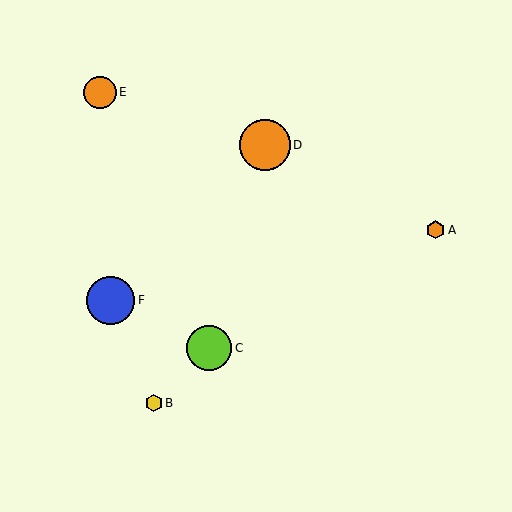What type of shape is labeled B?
Shape B is a yellow hexagon.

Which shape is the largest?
The orange circle (labeled D) is the largest.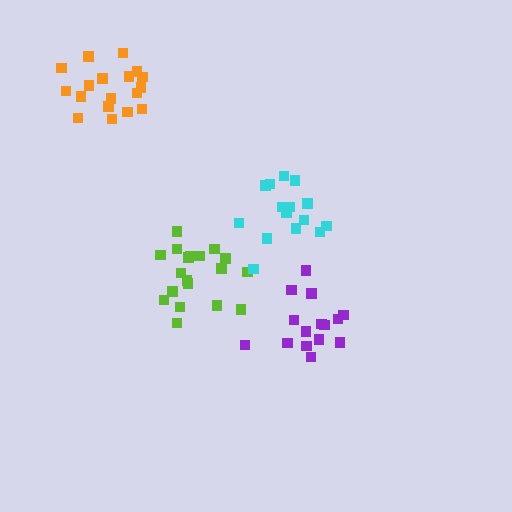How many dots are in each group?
Group 1: 18 dots, Group 2: 15 dots, Group 3: 19 dots, Group 4: 15 dots (67 total).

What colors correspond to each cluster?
The clusters are colored: orange, purple, lime, cyan.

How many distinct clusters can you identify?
There are 4 distinct clusters.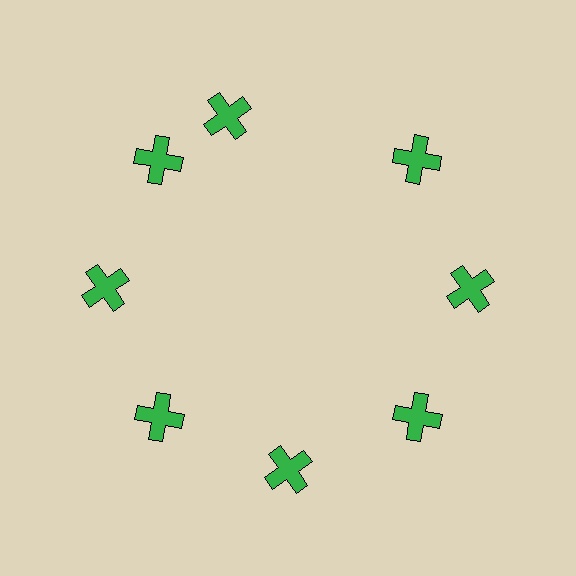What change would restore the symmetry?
The symmetry would be restored by rotating it back into even spacing with its neighbors so that all 8 crosses sit at equal angles and equal distance from the center.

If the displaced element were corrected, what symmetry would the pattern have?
It would have 8-fold rotational symmetry — the pattern would map onto itself every 45 degrees.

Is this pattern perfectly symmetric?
No. The 8 green crosses are arranged in a ring, but one element near the 12 o'clock position is rotated out of alignment along the ring, breaking the 8-fold rotational symmetry.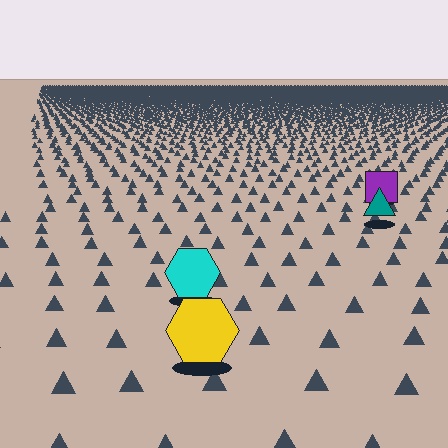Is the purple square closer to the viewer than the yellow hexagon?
No. The yellow hexagon is closer — you can tell from the texture gradient: the ground texture is coarser near it.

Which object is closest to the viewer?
The yellow hexagon is closest. The texture marks near it are larger and more spread out.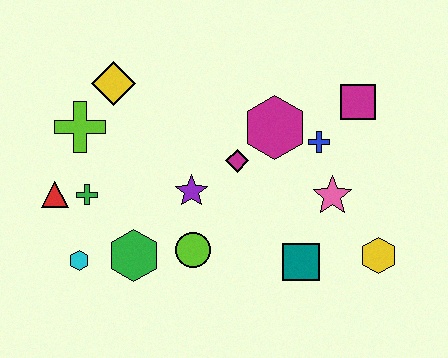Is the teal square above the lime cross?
No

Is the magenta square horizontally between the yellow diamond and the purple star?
No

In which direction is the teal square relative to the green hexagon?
The teal square is to the right of the green hexagon.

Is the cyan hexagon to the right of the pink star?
No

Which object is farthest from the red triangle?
The yellow hexagon is farthest from the red triangle.